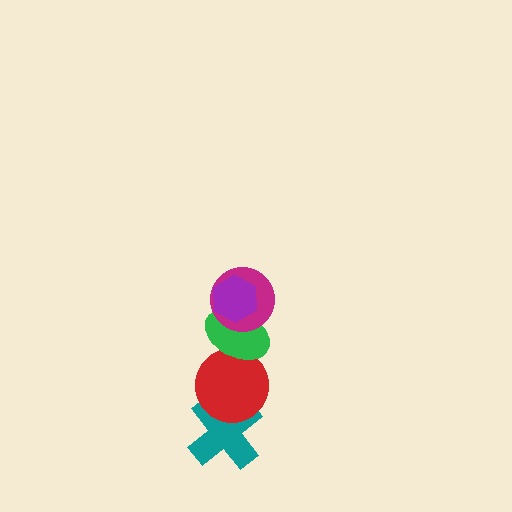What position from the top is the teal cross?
The teal cross is 5th from the top.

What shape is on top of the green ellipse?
The magenta circle is on top of the green ellipse.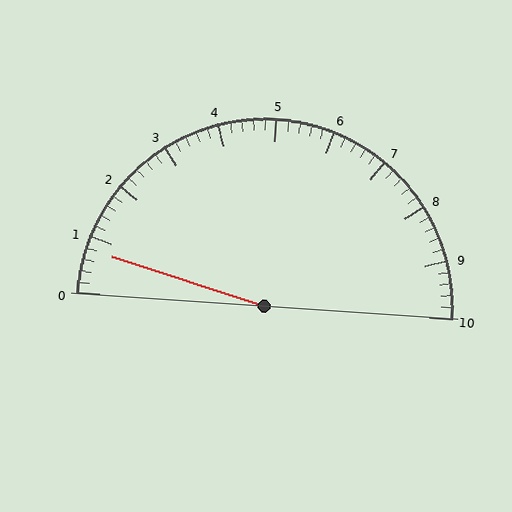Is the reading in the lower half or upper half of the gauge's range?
The reading is in the lower half of the range (0 to 10).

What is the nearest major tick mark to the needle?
The nearest major tick mark is 1.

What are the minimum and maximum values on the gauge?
The gauge ranges from 0 to 10.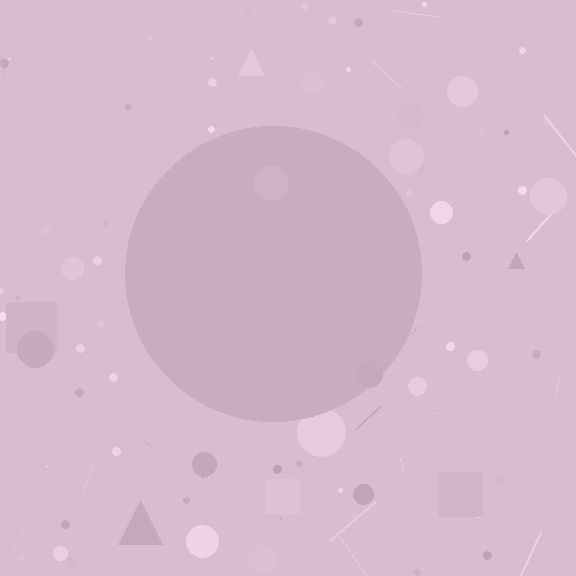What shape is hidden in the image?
A circle is hidden in the image.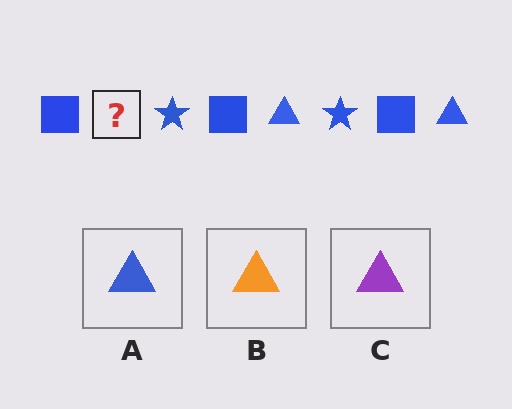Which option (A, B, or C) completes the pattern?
A.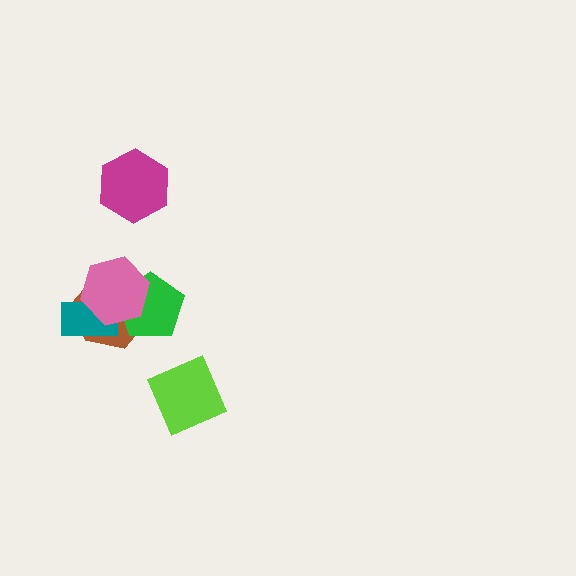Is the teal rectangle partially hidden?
Yes, it is partially covered by another shape.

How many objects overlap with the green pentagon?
2 objects overlap with the green pentagon.